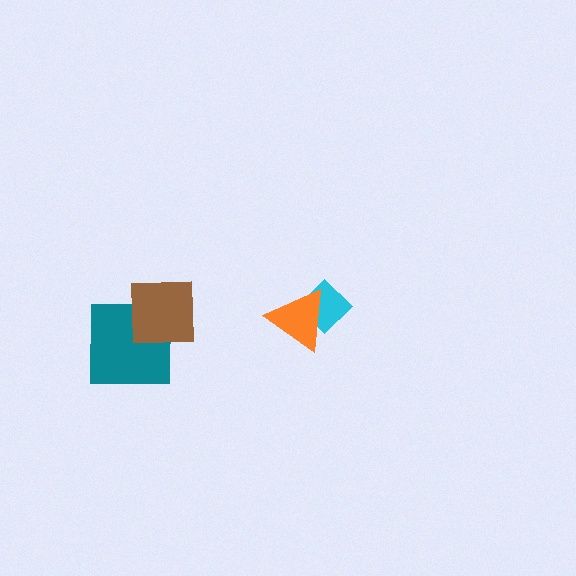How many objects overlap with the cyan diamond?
1 object overlaps with the cyan diamond.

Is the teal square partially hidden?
Yes, it is partially covered by another shape.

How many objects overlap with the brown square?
1 object overlaps with the brown square.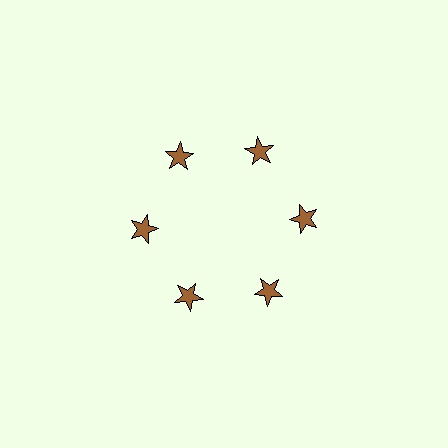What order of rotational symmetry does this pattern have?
This pattern has 6-fold rotational symmetry.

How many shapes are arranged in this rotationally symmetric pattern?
There are 6 shapes, arranged in 6 groups of 1.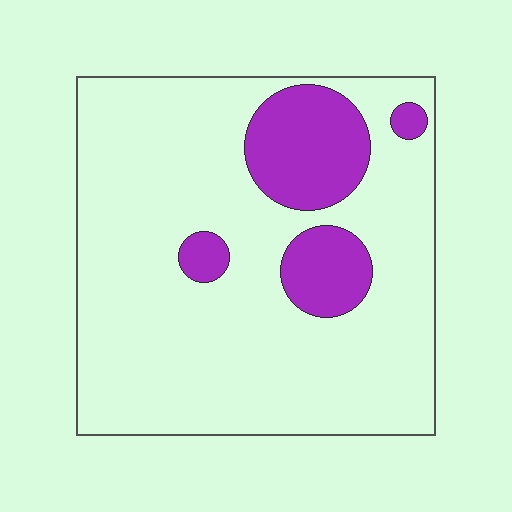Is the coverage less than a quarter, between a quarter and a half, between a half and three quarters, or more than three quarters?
Less than a quarter.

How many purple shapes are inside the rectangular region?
4.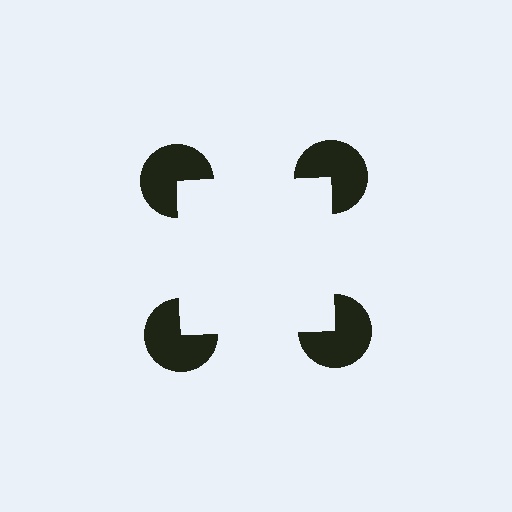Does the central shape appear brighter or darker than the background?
It typically appears slightly brighter than the background, even though no actual brightness change is drawn.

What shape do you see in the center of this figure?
An illusory square — its edges are inferred from the aligned wedge cuts in the pac-man discs, not physically drawn.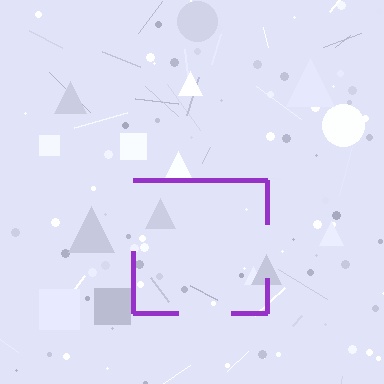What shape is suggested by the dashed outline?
The dashed outline suggests a square.